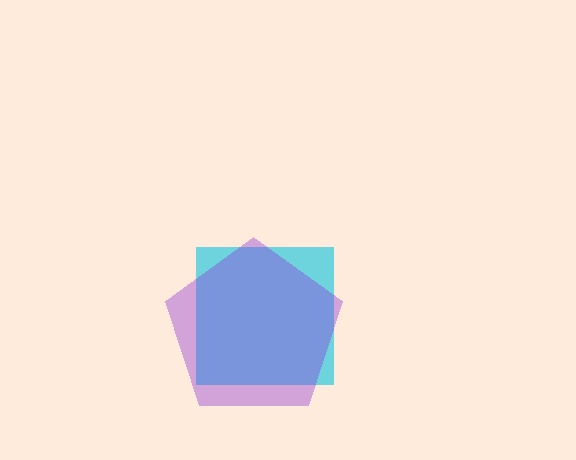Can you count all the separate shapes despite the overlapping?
Yes, there are 2 separate shapes.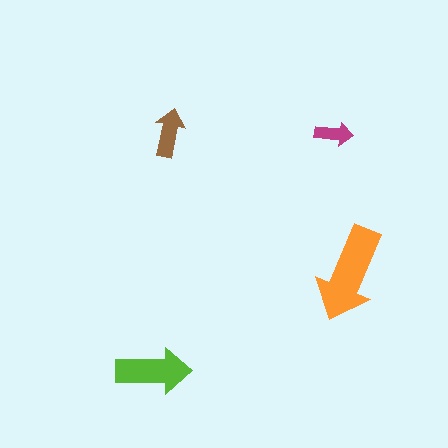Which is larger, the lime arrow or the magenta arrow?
The lime one.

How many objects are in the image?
There are 4 objects in the image.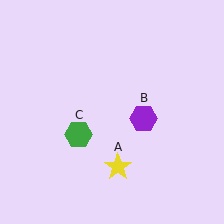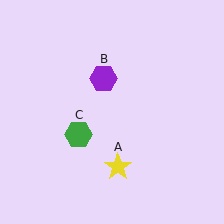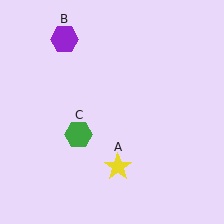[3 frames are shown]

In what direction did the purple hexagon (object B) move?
The purple hexagon (object B) moved up and to the left.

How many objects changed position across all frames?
1 object changed position: purple hexagon (object B).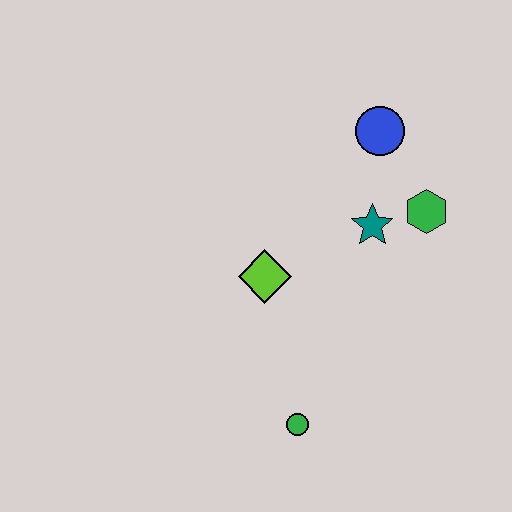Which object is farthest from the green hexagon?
The green circle is farthest from the green hexagon.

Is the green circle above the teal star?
No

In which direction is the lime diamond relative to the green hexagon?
The lime diamond is to the left of the green hexagon.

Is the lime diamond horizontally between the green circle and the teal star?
No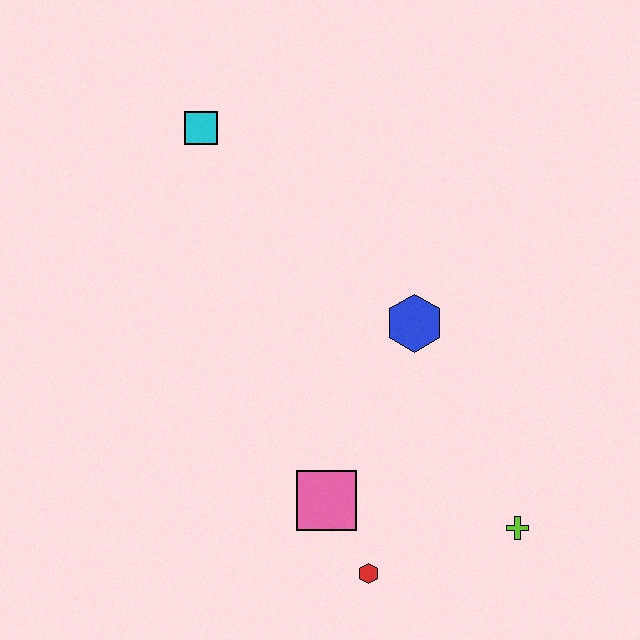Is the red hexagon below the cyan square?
Yes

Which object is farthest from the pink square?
The cyan square is farthest from the pink square.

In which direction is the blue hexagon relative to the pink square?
The blue hexagon is above the pink square.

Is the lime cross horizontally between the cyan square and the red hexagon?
No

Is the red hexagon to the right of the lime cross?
No